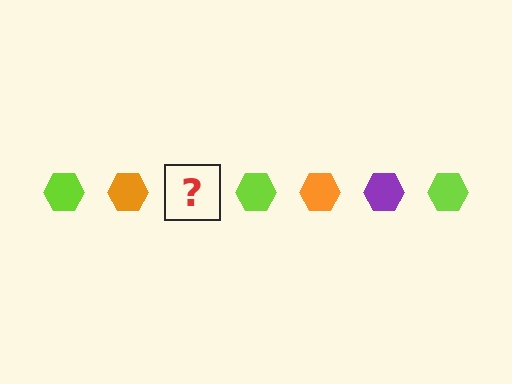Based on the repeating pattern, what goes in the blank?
The blank should be a purple hexagon.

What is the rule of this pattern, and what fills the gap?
The rule is that the pattern cycles through lime, orange, purple hexagons. The gap should be filled with a purple hexagon.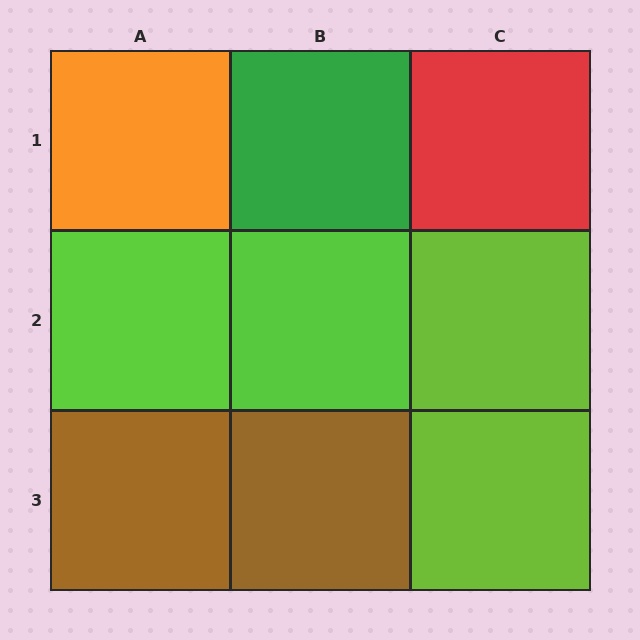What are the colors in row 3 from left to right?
Brown, brown, lime.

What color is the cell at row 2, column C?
Lime.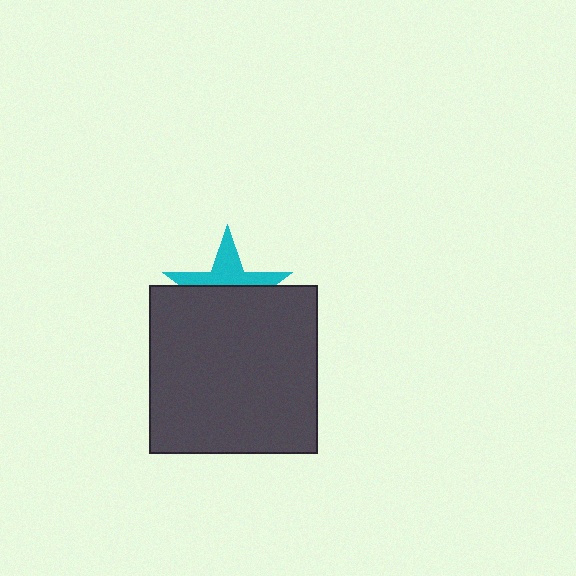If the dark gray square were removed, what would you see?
You would see the complete cyan star.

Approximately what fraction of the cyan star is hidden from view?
Roughly 57% of the cyan star is hidden behind the dark gray square.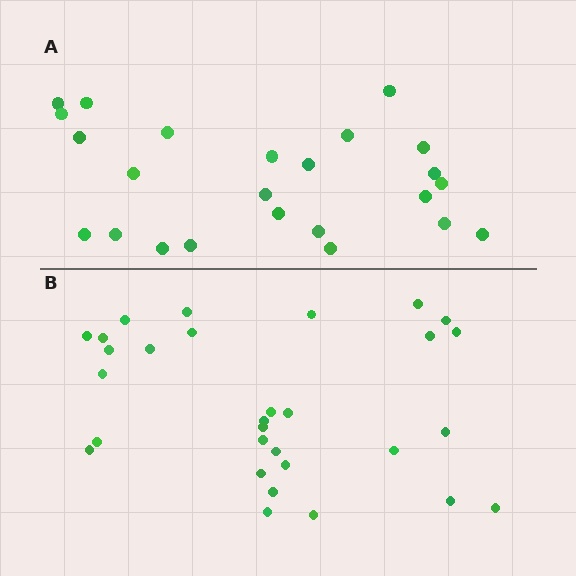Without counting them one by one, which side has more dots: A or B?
Region B (the bottom region) has more dots.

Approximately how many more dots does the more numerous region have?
Region B has about 6 more dots than region A.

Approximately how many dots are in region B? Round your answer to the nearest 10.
About 30 dots.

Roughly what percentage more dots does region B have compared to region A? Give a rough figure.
About 25% more.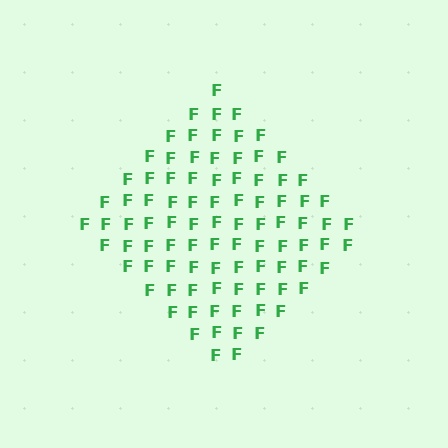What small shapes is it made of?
It is made of small letter F's.